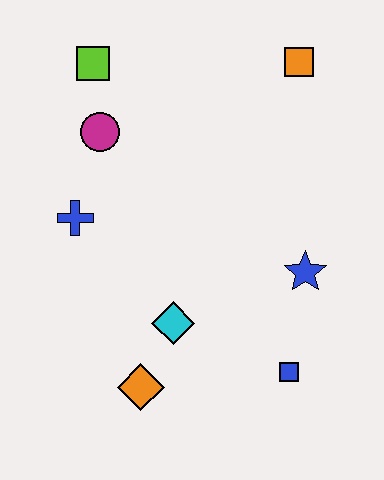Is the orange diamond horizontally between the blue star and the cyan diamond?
No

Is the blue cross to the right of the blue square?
No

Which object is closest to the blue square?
The blue star is closest to the blue square.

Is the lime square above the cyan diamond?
Yes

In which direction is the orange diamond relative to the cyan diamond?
The orange diamond is below the cyan diamond.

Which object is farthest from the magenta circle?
The blue square is farthest from the magenta circle.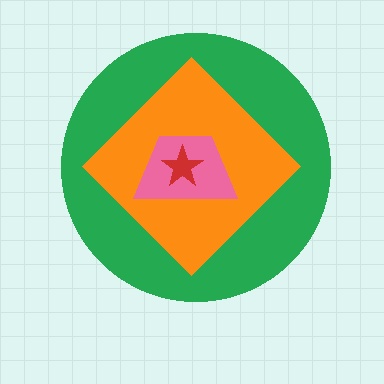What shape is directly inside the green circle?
The orange diamond.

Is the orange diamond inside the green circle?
Yes.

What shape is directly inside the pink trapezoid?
The red star.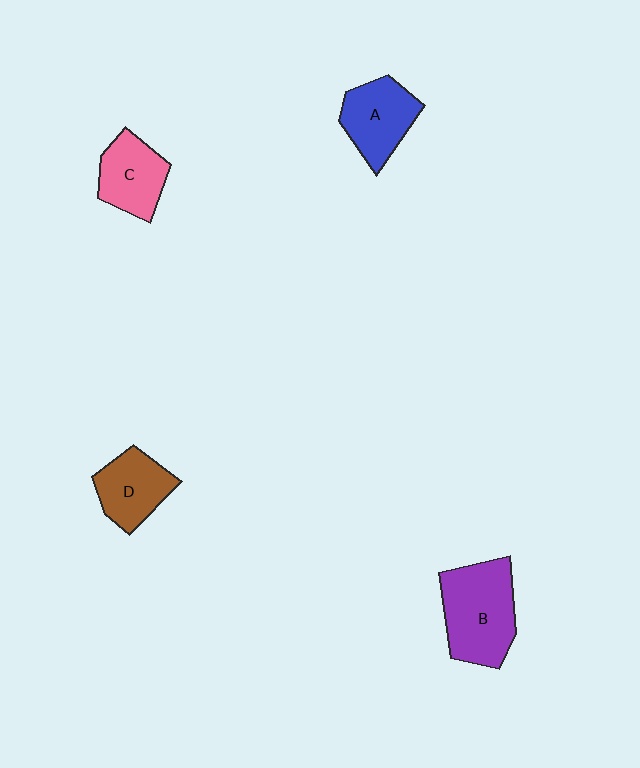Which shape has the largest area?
Shape B (purple).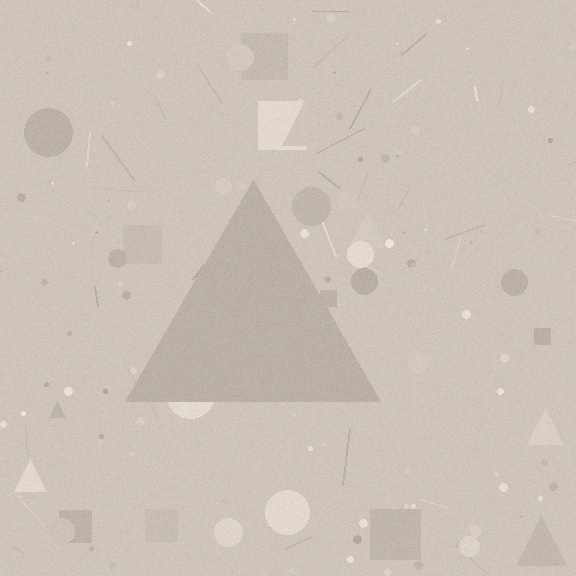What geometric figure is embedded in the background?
A triangle is embedded in the background.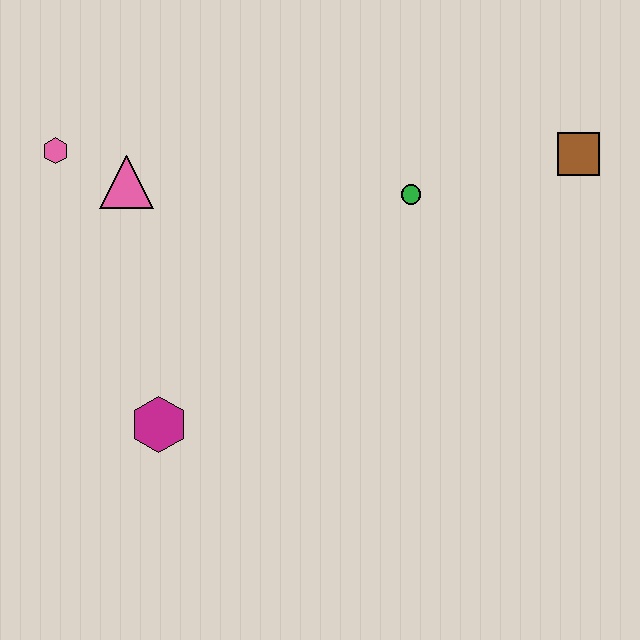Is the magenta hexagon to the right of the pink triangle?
Yes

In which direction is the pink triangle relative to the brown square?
The pink triangle is to the left of the brown square.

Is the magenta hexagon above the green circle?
No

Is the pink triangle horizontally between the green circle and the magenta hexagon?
No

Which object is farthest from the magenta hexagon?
The brown square is farthest from the magenta hexagon.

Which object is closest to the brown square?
The green circle is closest to the brown square.